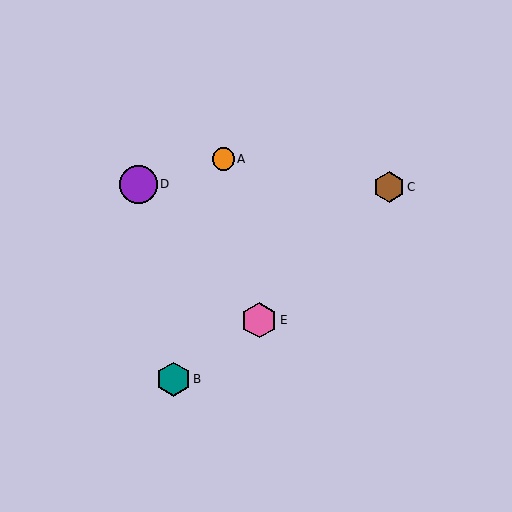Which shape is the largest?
The purple circle (labeled D) is the largest.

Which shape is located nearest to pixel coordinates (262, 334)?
The pink hexagon (labeled E) at (259, 320) is nearest to that location.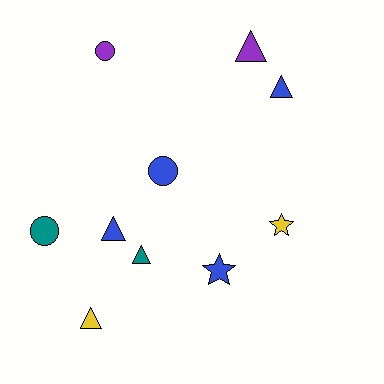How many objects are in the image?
There are 10 objects.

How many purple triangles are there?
There is 1 purple triangle.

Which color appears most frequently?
Blue, with 4 objects.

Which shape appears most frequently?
Triangle, with 5 objects.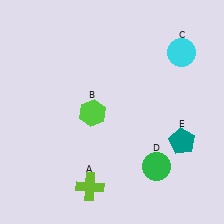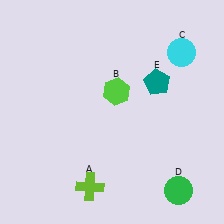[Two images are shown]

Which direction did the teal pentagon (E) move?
The teal pentagon (E) moved up.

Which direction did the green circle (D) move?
The green circle (D) moved down.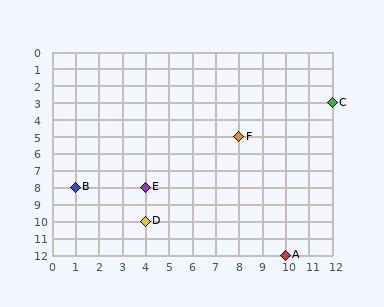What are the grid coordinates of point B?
Point B is at grid coordinates (1, 8).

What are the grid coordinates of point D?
Point D is at grid coordinates (4, 10).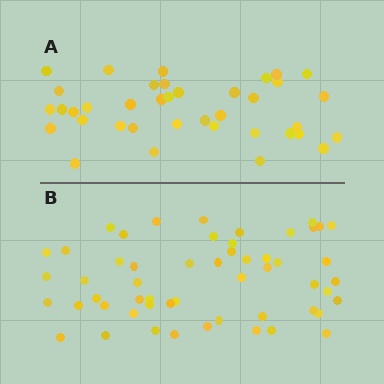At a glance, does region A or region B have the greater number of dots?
Region B (the bottom region) has more dots.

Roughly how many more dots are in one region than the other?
Region B has approximately 15 more dots than region A.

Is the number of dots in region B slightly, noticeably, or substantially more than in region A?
Region B has noticeably more, but not dramatically so. The ratio is roughly 1.4 to 1.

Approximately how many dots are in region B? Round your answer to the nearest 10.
About 50 dots. (The exact count is 54, which rounds to 50.)